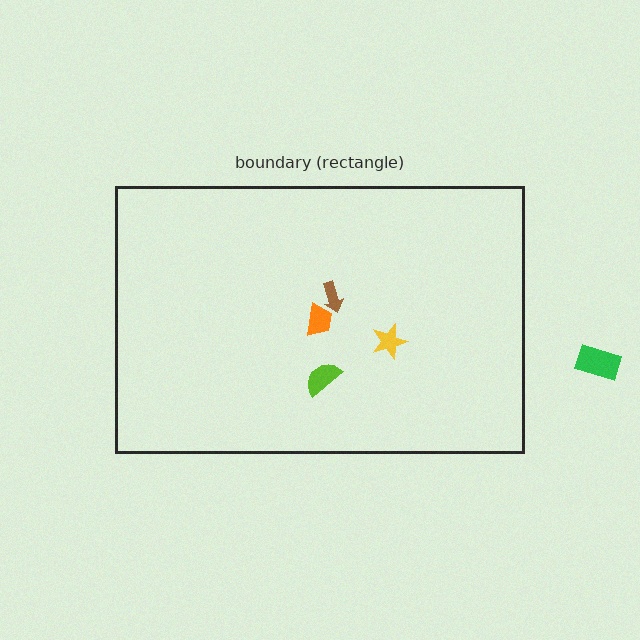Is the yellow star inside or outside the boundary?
Inside.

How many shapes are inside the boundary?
4 inside, 1 outside.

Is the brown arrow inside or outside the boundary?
Inside.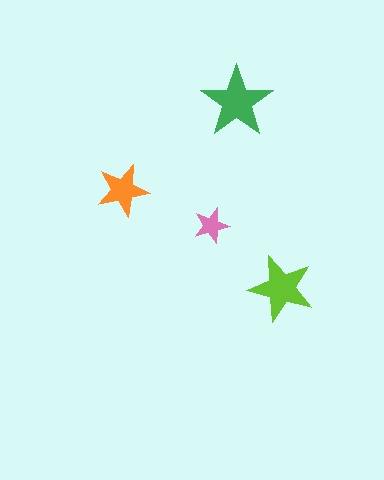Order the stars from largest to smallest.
the green one, the lime one, the orange one, the pink one.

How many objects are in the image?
There are 4 objects in the image.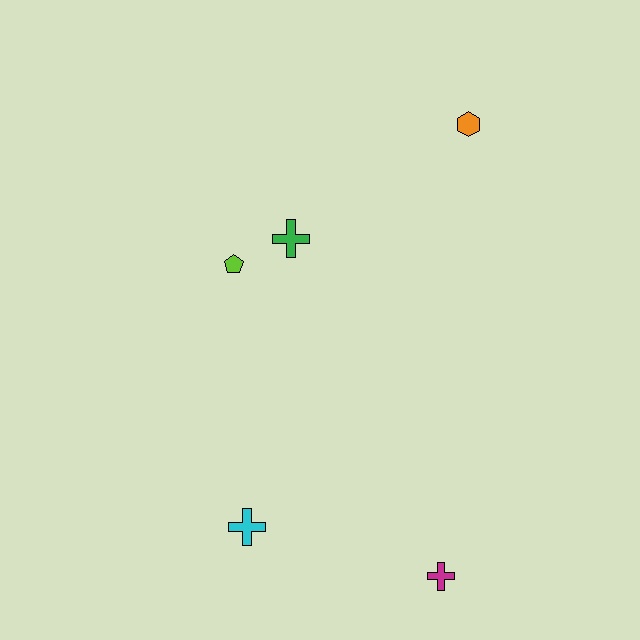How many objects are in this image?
There are 5 objects.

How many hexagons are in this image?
There is 1 hexagon.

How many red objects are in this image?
There are no red objects.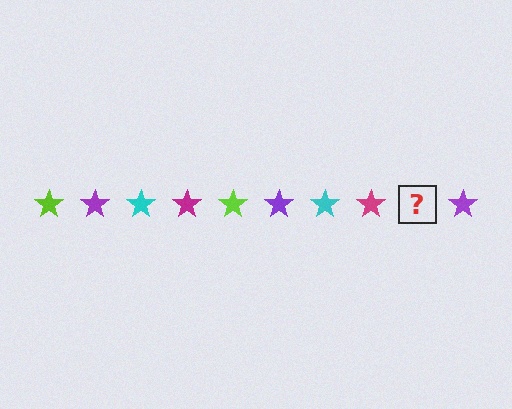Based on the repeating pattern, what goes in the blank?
The blank should be a lime star.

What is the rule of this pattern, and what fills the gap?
The rule is that the pattern cycles through lime, purple, cyan, magenta stars. The gap should be filled with a lime star.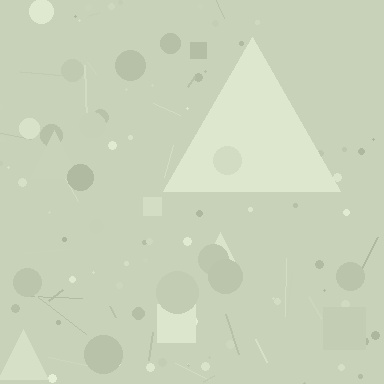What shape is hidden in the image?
A triangle is hidden in the image.